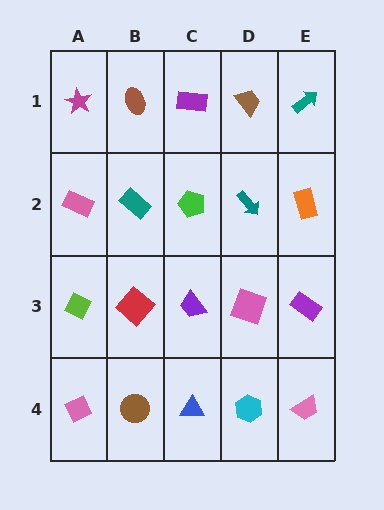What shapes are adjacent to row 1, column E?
An orange rectangle (row 2, column E), a brown trapezoid (row 1, column D).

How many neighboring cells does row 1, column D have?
3.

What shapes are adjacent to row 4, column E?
A purple rectangle (row 3, column E), a cyan hexagon (row 4, column D).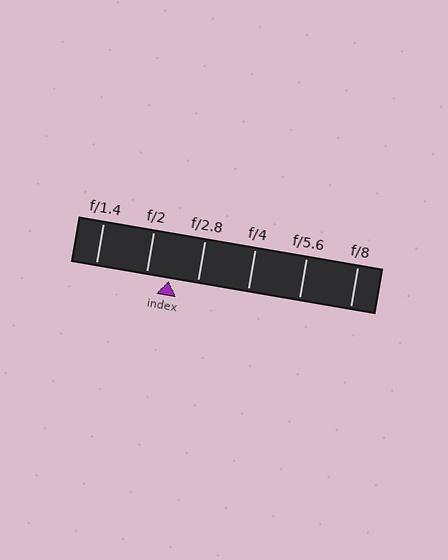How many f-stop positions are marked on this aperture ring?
There are 6 f-stop positions marked.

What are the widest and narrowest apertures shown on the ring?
The widest aperture shown is f/1.4 and the narrowest is f/8.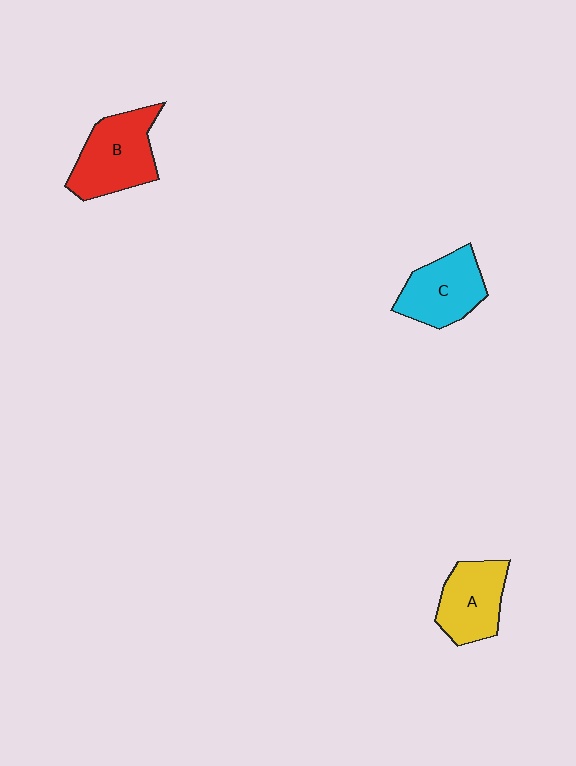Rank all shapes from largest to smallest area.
From largest to smallest: B (red), C (cyan), A (yellow).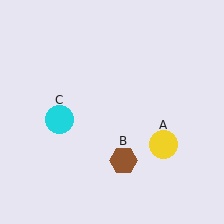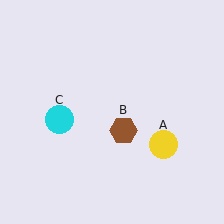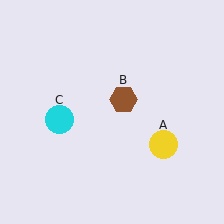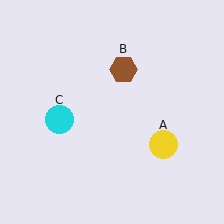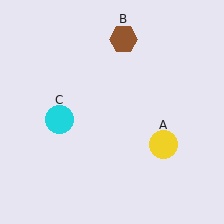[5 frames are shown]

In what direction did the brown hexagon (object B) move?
The brown hexagon (object B) moved up.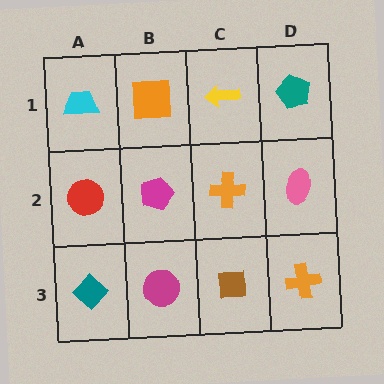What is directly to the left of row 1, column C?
An orange square.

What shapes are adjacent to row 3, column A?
A red circle (row 2, column A), a magenta circle (row 3, column B).